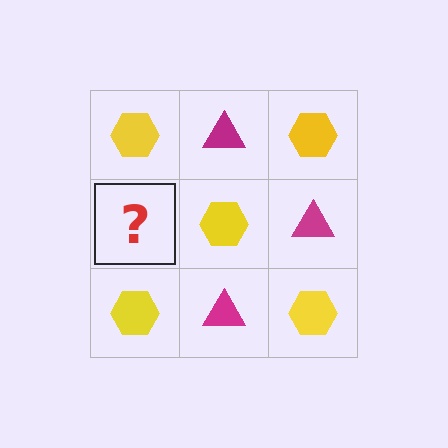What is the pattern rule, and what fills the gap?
The rule is that it alternates yellow hexagon and magenta triangle in a checkerboard pattern. The gap should be filled with a magenta triangle.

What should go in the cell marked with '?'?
The missing cell should contain a magenta triangle.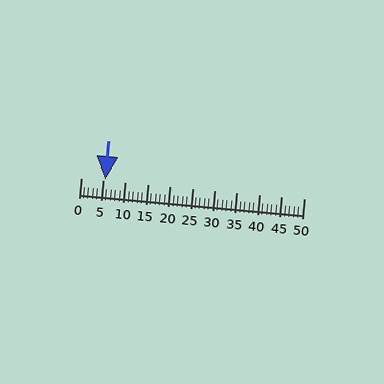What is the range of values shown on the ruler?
The ruler shows values from 0 to 50.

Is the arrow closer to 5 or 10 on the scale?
The arrow is closer to 5.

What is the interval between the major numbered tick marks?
The major tick marks are spaced 5 units apart.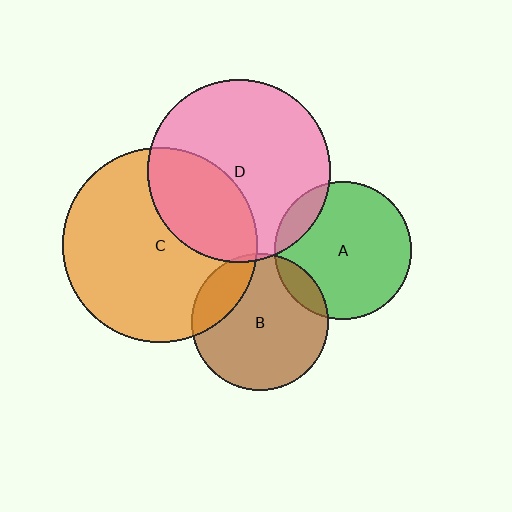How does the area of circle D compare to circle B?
Approximately 1.8 times.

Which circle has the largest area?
Circle C (orange).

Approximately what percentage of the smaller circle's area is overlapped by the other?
Approximately 35%.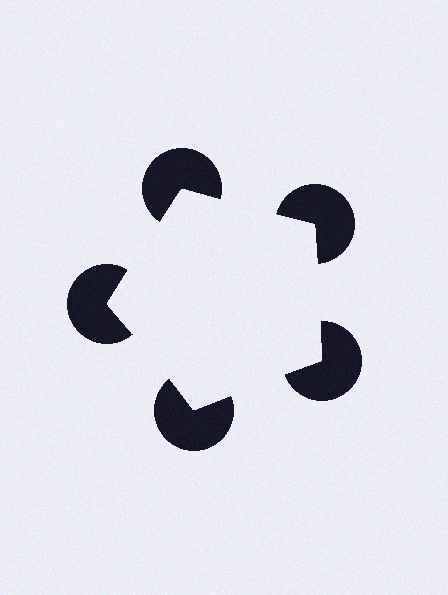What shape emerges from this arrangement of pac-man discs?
An illusory pentagon — its edges are inferred from the aligned wedge cuts in the pac-man discs, not physically drawn.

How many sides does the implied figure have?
5 sides.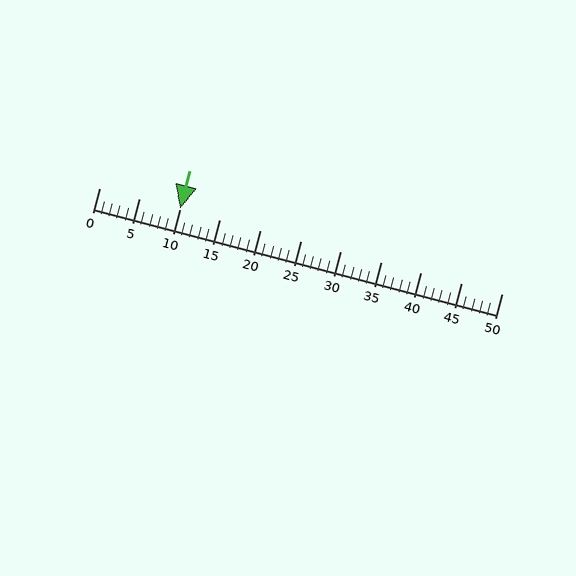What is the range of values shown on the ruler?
The ruler shows values from 0 to 50.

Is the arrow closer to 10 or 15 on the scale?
The arrow is closer to 10.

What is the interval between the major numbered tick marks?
The major tick marks are spaced 5 units apart.